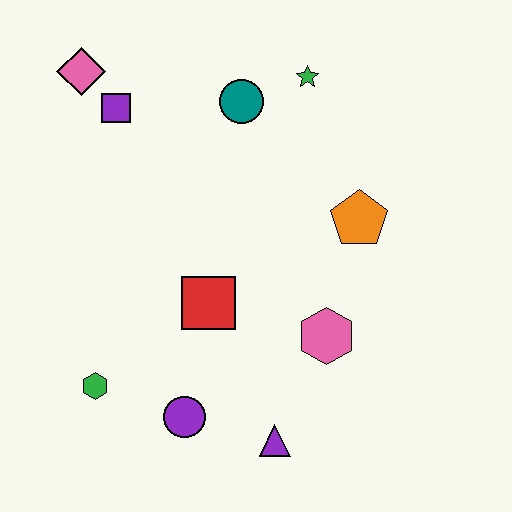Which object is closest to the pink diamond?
The purple square is closest to the pink diamond.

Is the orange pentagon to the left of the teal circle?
No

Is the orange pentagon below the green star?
Yes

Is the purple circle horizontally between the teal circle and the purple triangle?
No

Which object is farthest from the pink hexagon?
The pink diamond is farthest from the pink hexagon.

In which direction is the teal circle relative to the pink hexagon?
The teal circle is above the pink hexagon.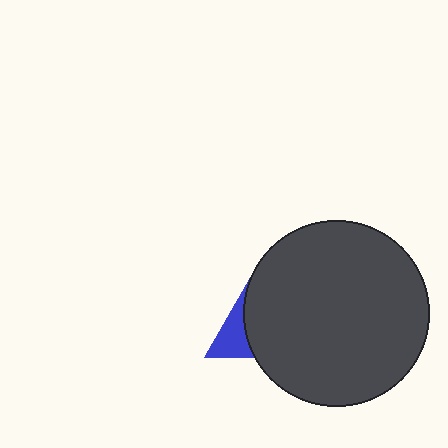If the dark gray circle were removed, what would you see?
You would see the complete blue triangle.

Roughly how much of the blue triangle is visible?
A small part of it is visible (roughly 41%).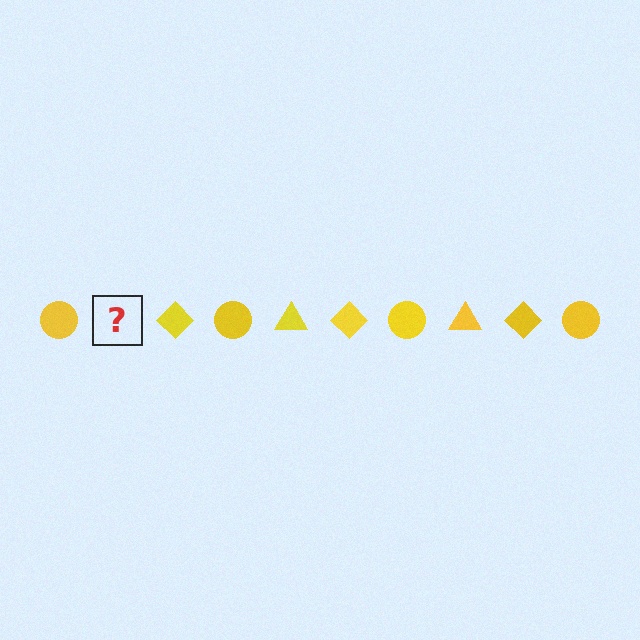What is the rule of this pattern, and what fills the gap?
The rule is that the pattern cycles through circle, triangle, diamond shapes in yellow. The gap should be filled with a yellow triangle.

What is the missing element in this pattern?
The missing element is a yellow triangle.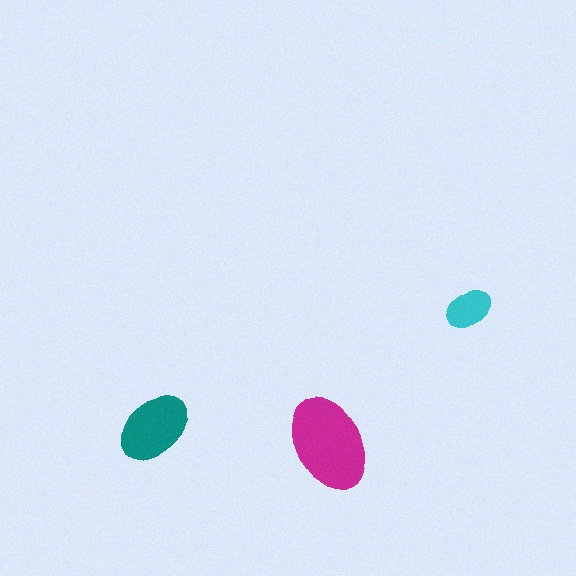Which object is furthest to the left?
The teal ellipse is leftmost.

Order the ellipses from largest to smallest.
the magenta one, the teal one, the cyan one.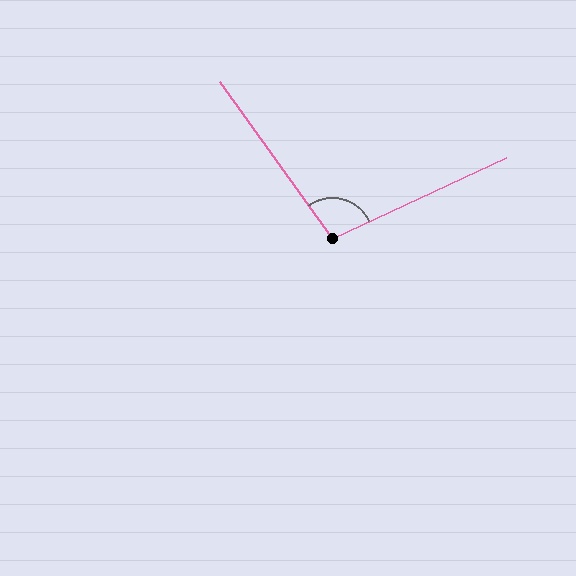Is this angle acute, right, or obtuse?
It is obtuse.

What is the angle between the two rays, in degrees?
Approximately 101 degrees.